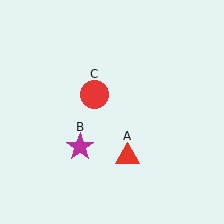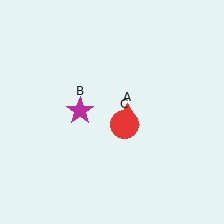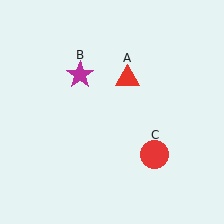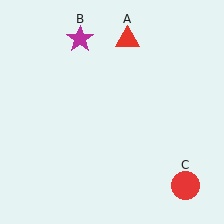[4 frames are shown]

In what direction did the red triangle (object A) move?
The red triangle (object A) moved up.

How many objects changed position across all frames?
3 objects changed position: red triangle (object A), magenta star (object B), red circle (object C).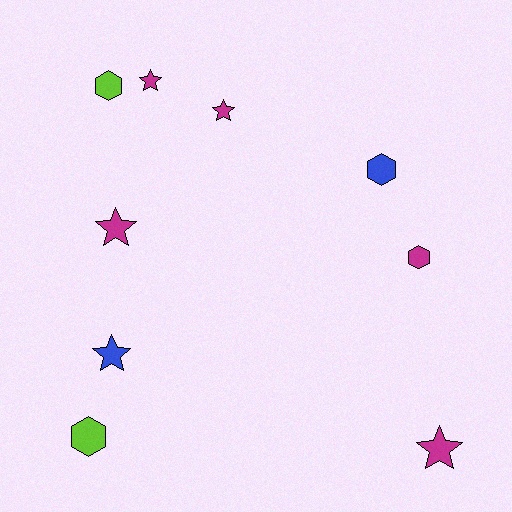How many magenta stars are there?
There are 4 magenta stars.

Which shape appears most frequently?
Star, with 5 objects.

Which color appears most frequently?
Magenta, with 5 objects.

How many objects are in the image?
There are 9 objects.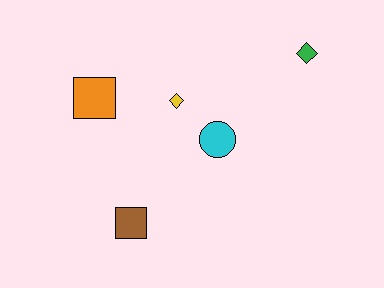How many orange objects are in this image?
There is 1 orange object.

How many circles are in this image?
There is 1 circle.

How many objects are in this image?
There are 5 objects.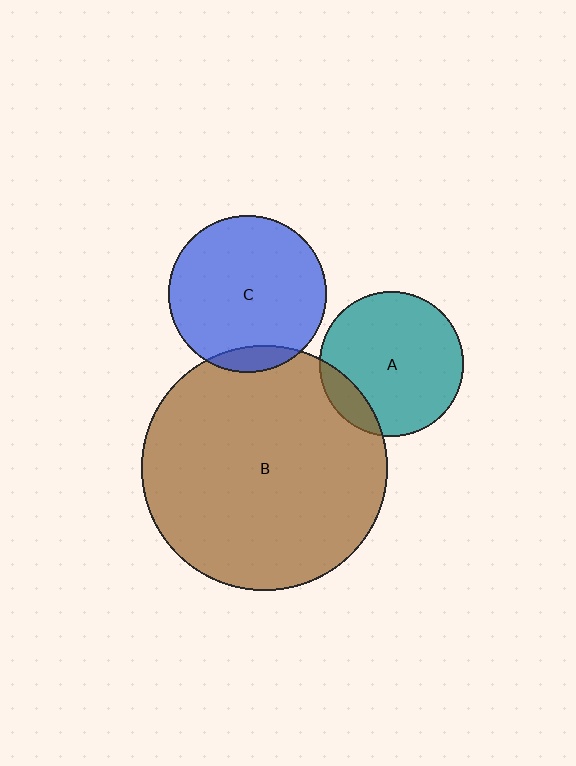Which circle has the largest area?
Circle B (brown).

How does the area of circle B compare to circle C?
Approximately 2.4 times.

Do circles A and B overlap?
Yes.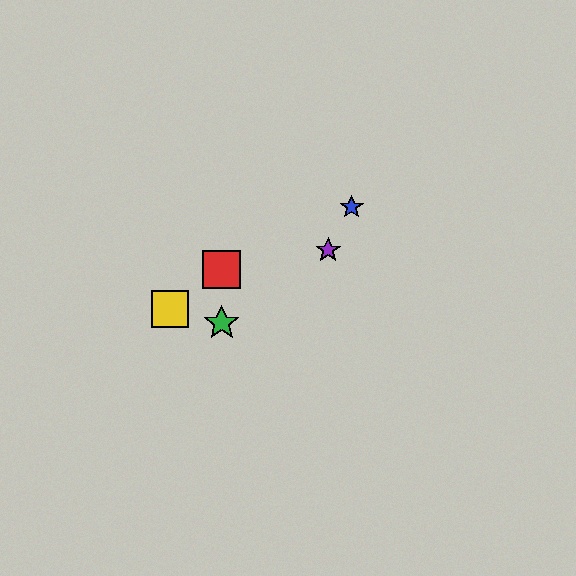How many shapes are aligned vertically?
2 shapes (the red square, the green star) are aligned vertically.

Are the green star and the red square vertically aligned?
Yes, both are at x≈222.